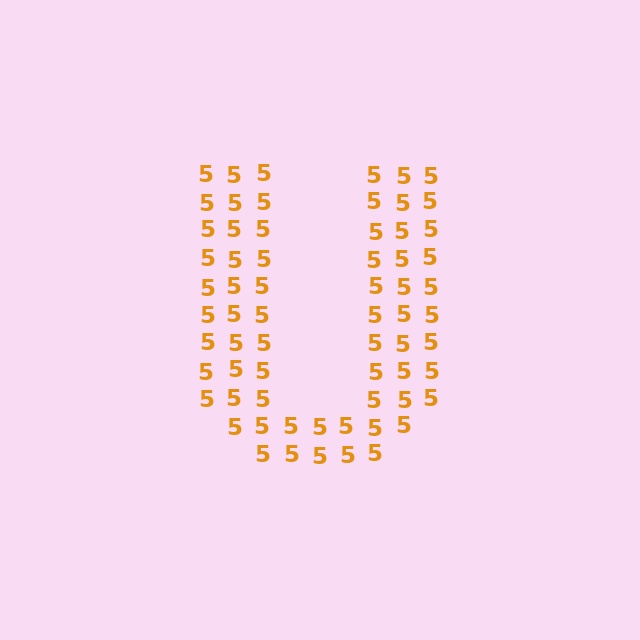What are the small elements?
The small elements are digit 5's.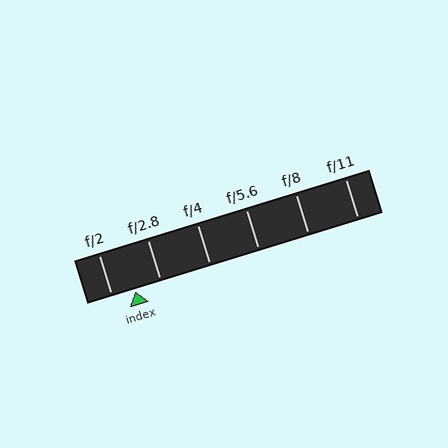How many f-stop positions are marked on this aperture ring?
There are 6 f-stop positions marked.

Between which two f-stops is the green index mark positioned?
The index mark is between f/2 and f/2.8.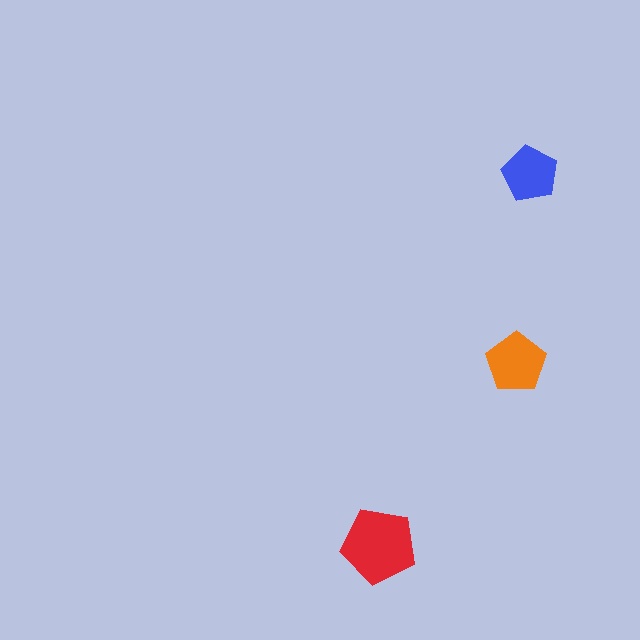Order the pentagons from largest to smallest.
the red one, the orange one, the blue one.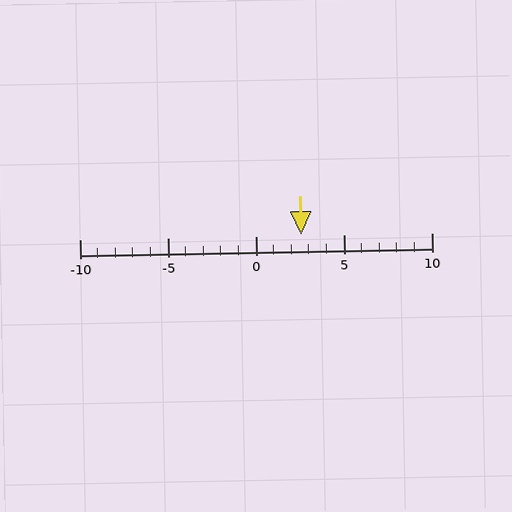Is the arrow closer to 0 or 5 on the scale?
The arrow is closer to 5.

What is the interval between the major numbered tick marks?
The major tick marks are spaced 5 units apart.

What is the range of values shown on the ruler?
The ruler shows values from -10 to 10.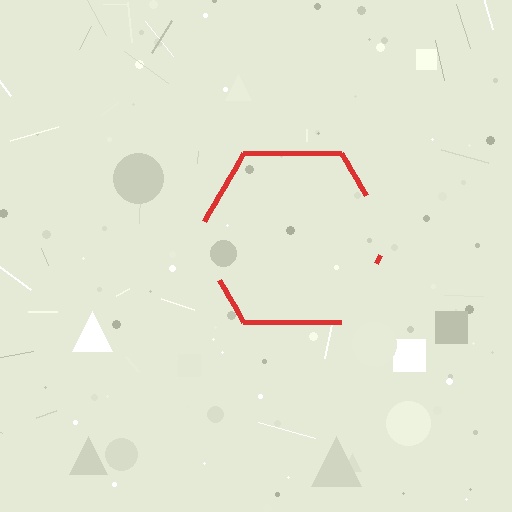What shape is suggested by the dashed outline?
The dashed outline suggests a hexagon.